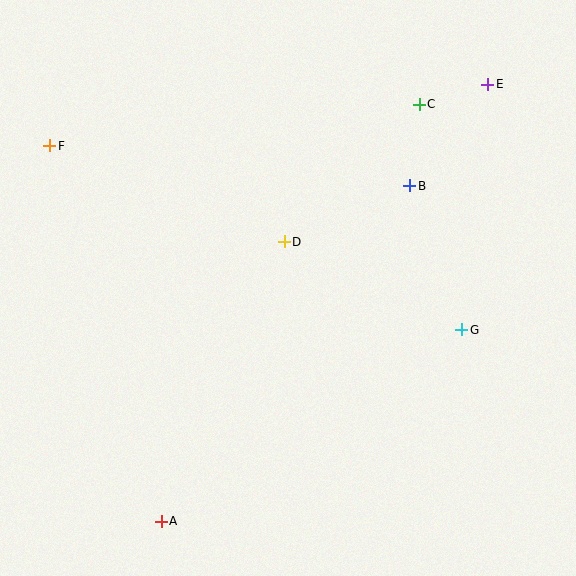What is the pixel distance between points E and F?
The distance between E and F is 442 pixels.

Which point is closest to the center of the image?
Point D at (284, 242) is closest to the center.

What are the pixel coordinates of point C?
Point C is at (419, 104).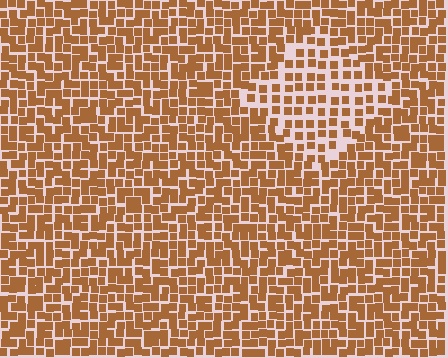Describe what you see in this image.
The image contains small brown elements arranged at two different densities. A diamond-shaped region is visible where the elements are less densely packed than the surrounding area.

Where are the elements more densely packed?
The elements are more densely packed outside the diamond boundary.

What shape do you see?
I see a diamond.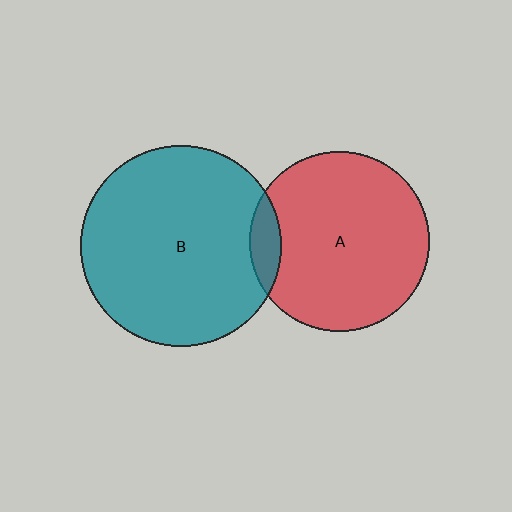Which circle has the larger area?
Circle B (teal).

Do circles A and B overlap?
Yes.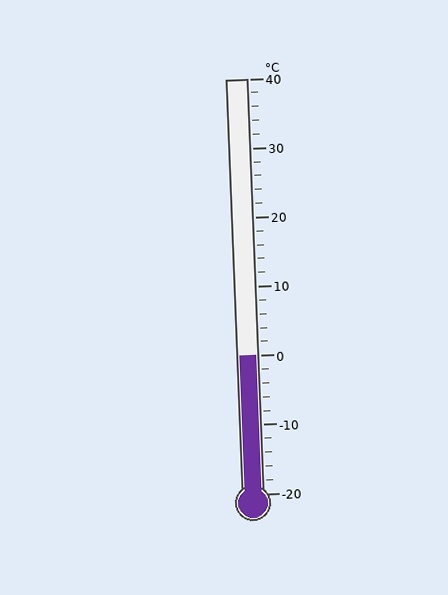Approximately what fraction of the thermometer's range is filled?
The thermometer is filled to approximately 35% of its range.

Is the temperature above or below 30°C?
The temperature is below 30°C.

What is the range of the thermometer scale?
The thermometer scale ranges from -20°C to 40°C.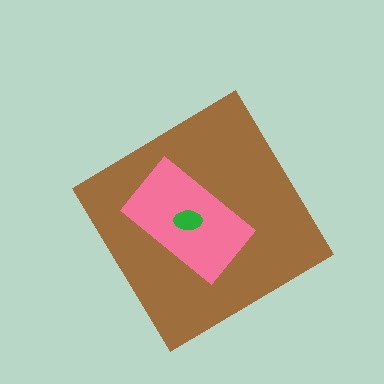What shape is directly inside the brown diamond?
The pink rectangle.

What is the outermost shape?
The brown diamond.